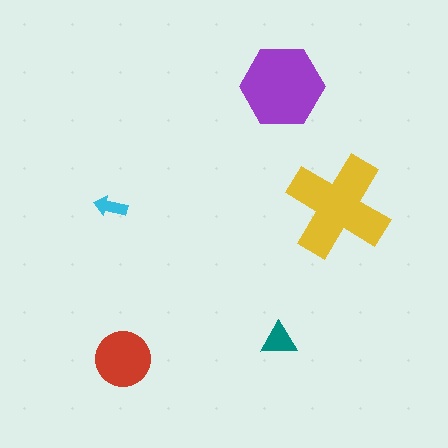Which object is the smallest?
The cyan arrow.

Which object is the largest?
The yellow cross.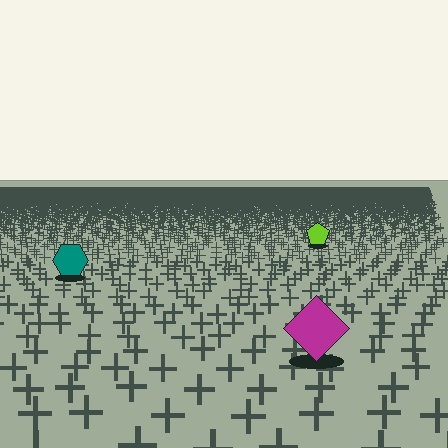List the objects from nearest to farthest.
From nearest to farthest: the magenta diamond, the teal hexagon, the lime pentagon.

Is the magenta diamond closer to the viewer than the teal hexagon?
Yes. The magenta diamond is closer — you can tell from the texture gradient: the ground texture is coarser near it.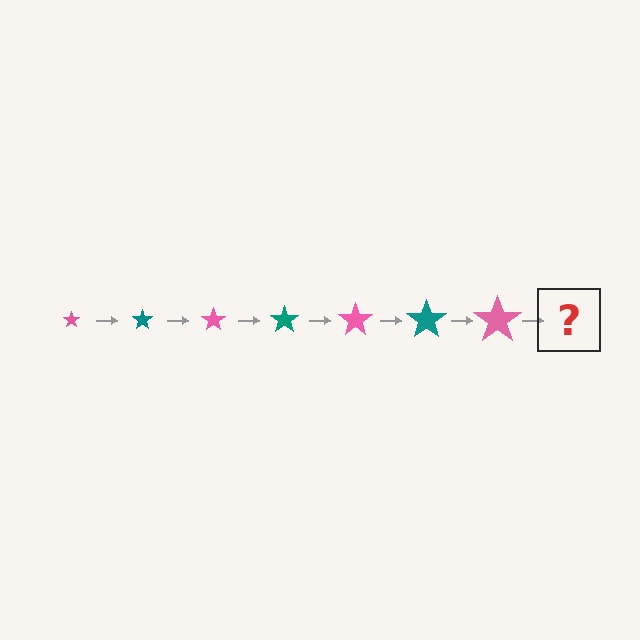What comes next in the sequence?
The next element should be a teal star, larger than the previous one.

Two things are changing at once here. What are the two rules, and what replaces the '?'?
The two rules are that the star grows larger each step and the color cycles through pink and teal. The '?' should be a teal star, larger than the previous one.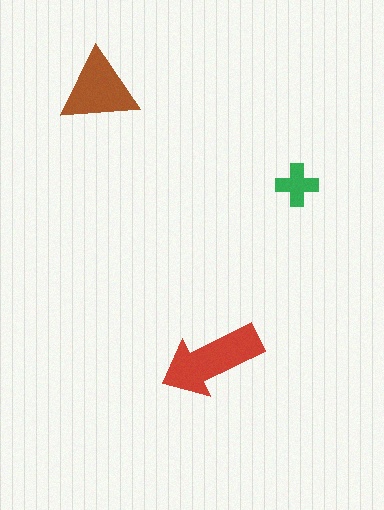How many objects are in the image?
There are 3 objects in the image.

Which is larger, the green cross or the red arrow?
The red arrow.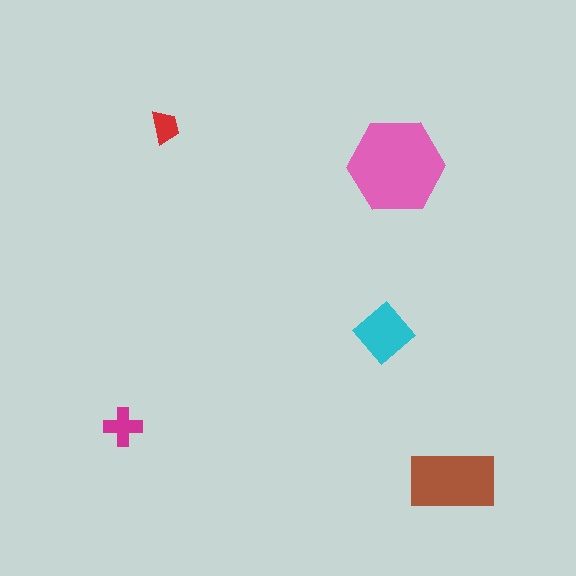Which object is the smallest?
The red trapezoid.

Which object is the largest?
The pink hexagon.